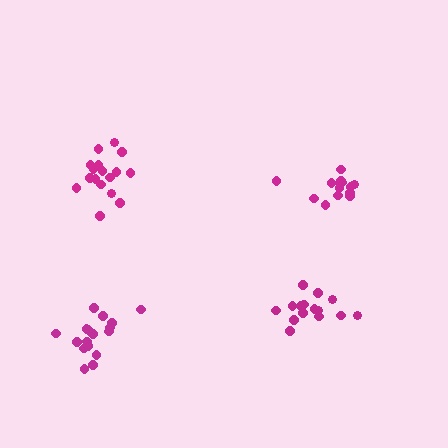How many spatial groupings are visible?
There are 4 spatial groupings.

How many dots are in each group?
Group 1: 17 dots, Group 2: 18 dots, Group 3: 14 dots, Group 4: 15 dots (64 total).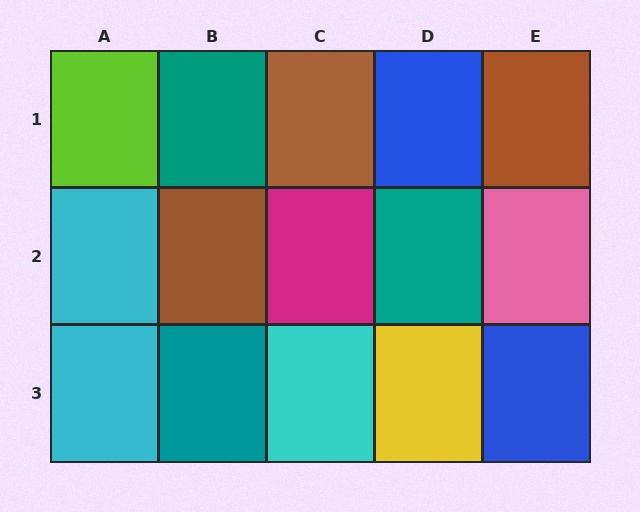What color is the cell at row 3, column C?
Cyan.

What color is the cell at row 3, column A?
Cyan.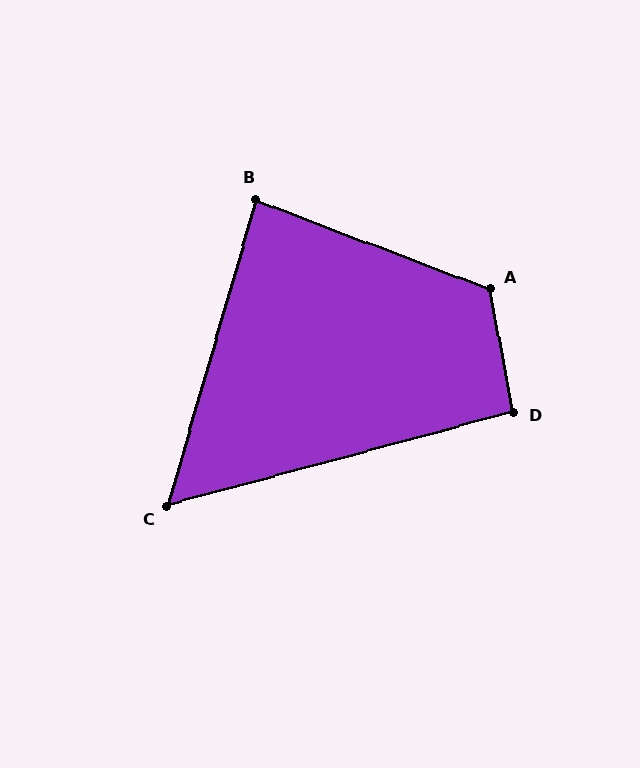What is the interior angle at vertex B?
Approximately 85 degrees (approximately right).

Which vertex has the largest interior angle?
A, at approximately 121 degrees.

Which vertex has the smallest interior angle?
C, at approximately 59 degrees.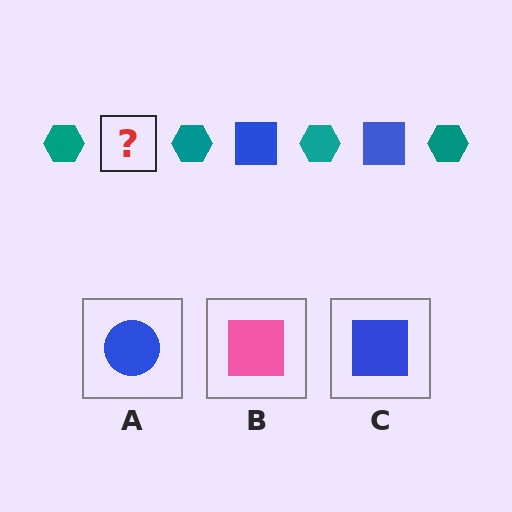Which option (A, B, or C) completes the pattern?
C.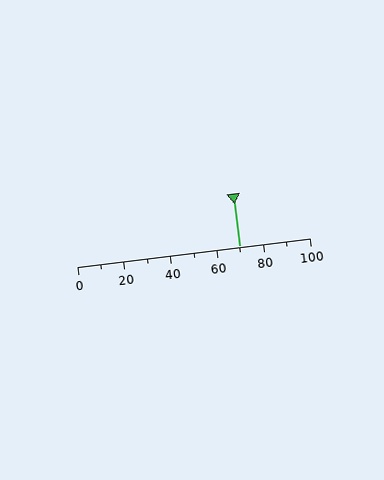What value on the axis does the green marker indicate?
The marker indicates approximately 70.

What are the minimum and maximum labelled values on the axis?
The axis runs from 0 to 100.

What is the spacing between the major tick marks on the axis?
The major ticks are spaced 20 apart.